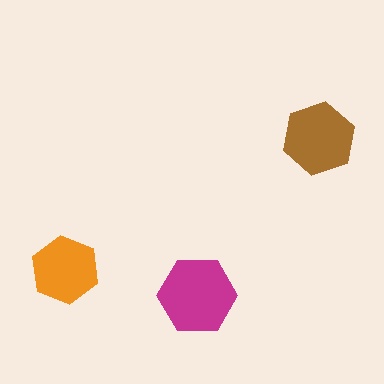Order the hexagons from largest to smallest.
the magenta one, the brown one, the orange one.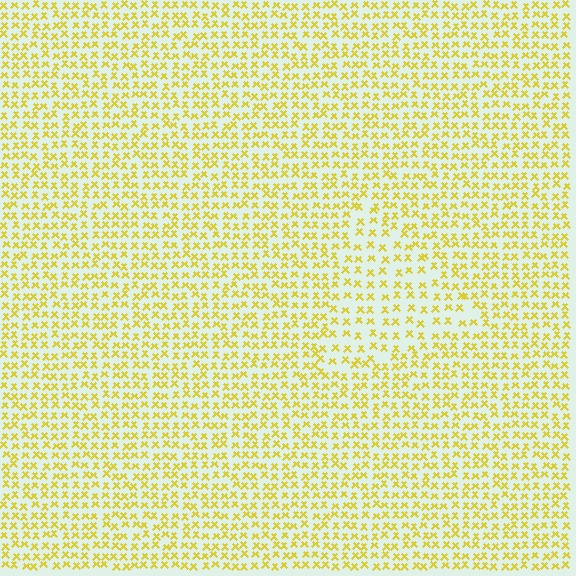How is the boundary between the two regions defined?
The boundary is defined by a change in element density (approximately 1.6x ratio). All elements are the same color, size, and shape.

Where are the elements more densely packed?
The elements are more densely packed outside the triangle boundary.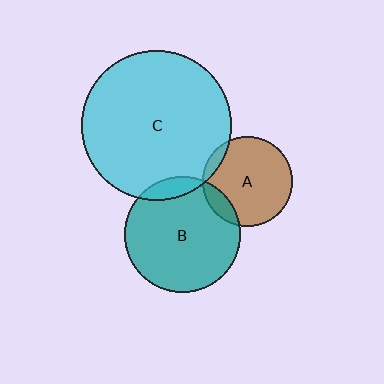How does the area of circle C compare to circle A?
Approximately 2.8 times.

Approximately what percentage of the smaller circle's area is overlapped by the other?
Approximately 10%.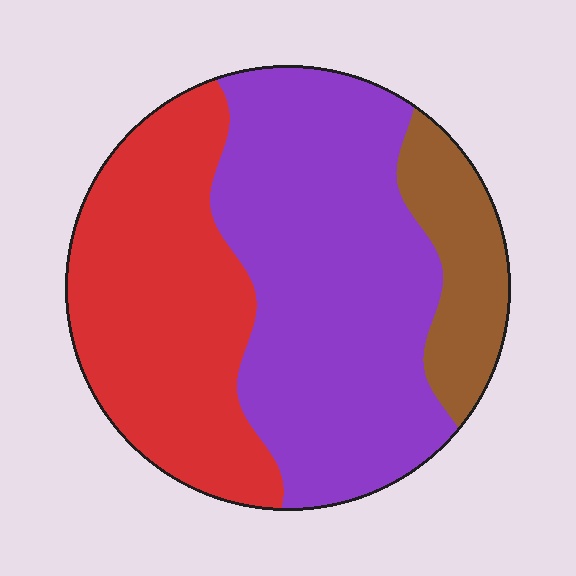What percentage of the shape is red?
Red covers around 35% of the shape.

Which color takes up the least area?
Brown, at roughly 15%.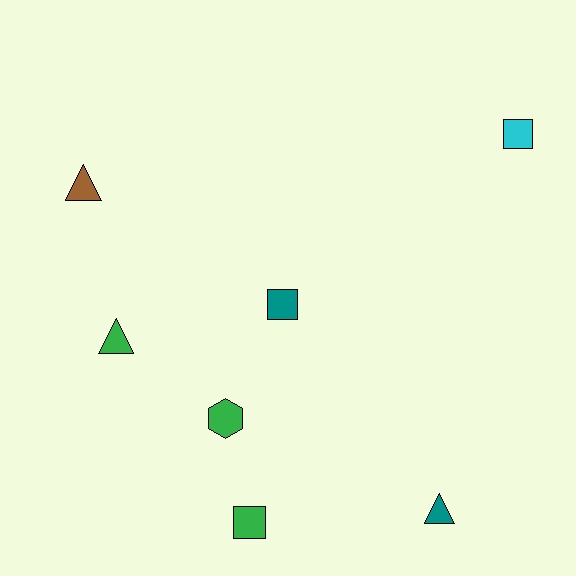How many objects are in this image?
There are 7 objects.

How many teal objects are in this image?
There are 2 teal objects.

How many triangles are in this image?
There are 3 triangles.